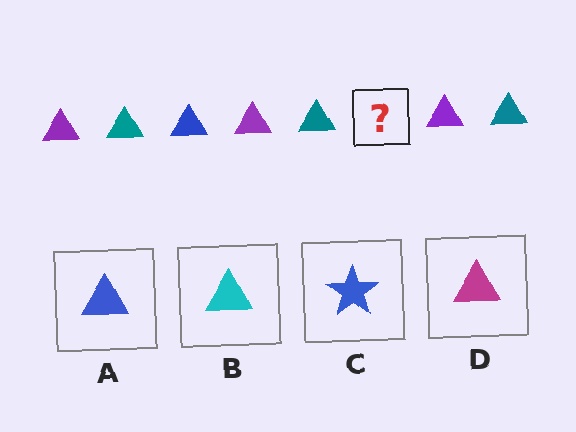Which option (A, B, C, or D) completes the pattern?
A.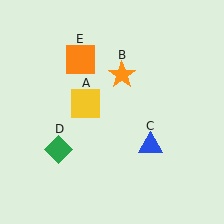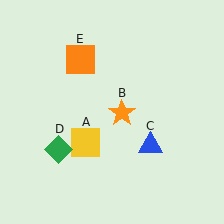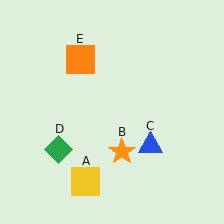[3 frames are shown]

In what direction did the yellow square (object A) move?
The yellow square (object A) moved down.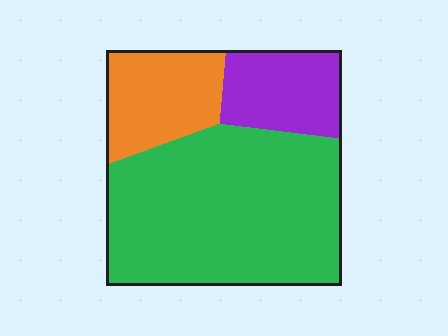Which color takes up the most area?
Green, at roughly 65%.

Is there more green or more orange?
Green.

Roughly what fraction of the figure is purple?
Purple covers 17% of the figure.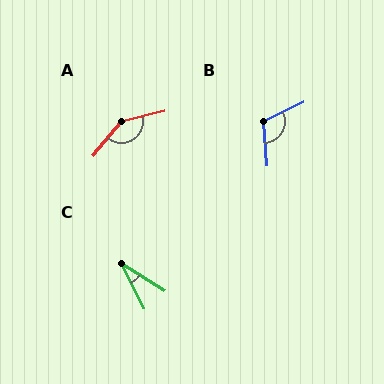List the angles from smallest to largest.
C (31°), B (111°), A (142°).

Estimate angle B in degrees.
Approximately 111 degrees.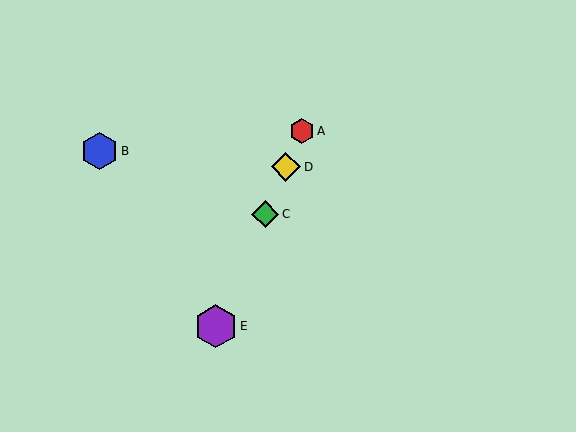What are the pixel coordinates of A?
Object A is at (302, 131).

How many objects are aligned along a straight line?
4 objects (A, C, D, E) are aligned along a straight line.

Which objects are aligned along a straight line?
Objects A, C, D, E are aligned along a straight line.